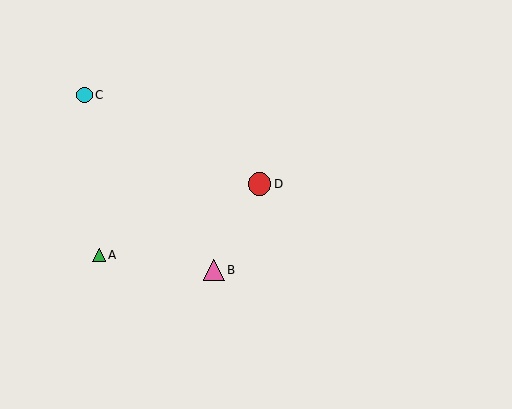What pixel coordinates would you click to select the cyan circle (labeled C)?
Click at (84, 95) to select the cyan circle C.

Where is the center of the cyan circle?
The center of the cyan circle is at (84, 95).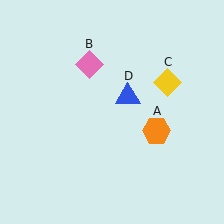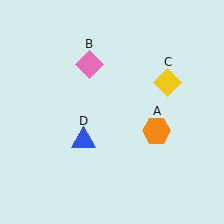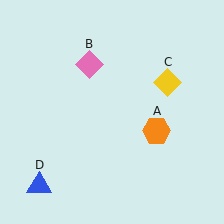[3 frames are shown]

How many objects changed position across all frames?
1 object changed position: blue triangle (object D).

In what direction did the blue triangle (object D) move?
The blue triangle (object D) moved down and to the left.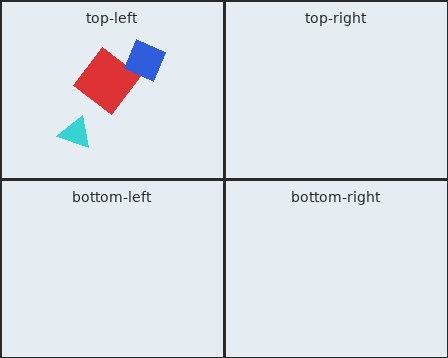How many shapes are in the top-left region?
3.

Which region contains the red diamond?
The top-left region.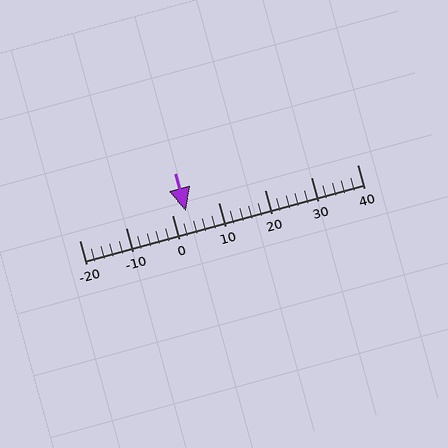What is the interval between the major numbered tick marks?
The major tick marks are spaced 10 units apart.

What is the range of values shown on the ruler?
The ruler shows values from -20 to 40.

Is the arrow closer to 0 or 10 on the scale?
The arrow is closer to 0.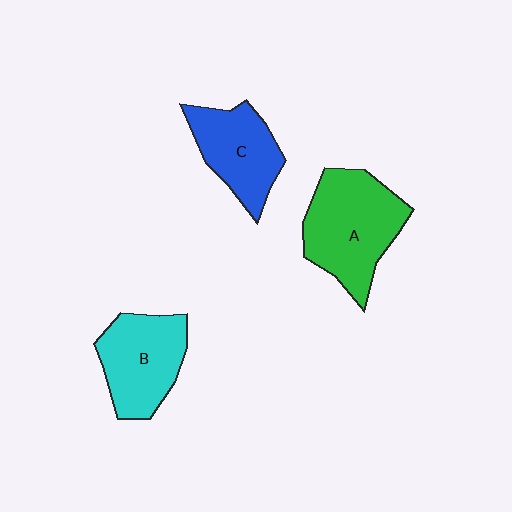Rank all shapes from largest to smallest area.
From largest to smallest: A (green), B (cyan), C (blue).